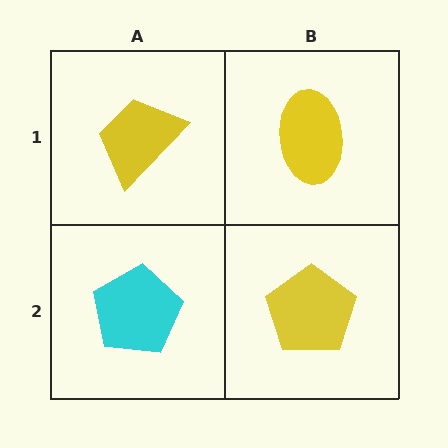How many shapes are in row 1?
2 shapes.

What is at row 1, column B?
A yellow ellipse.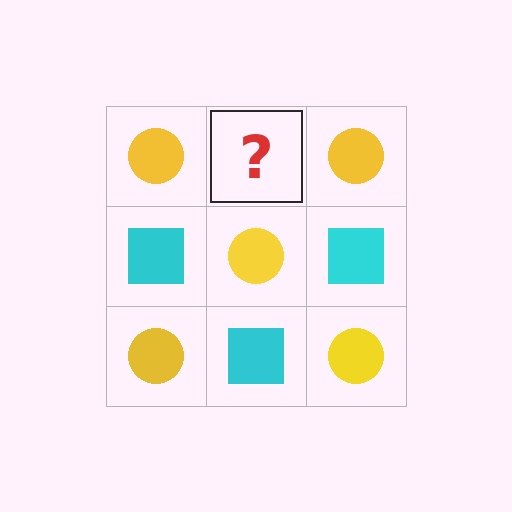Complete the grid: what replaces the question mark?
The question mark should be replaced with a cyan square.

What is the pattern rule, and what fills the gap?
The rule is that it alternates yellow circle and cyan square in a checkerboard pattern. The gap should be filled with a cyan square.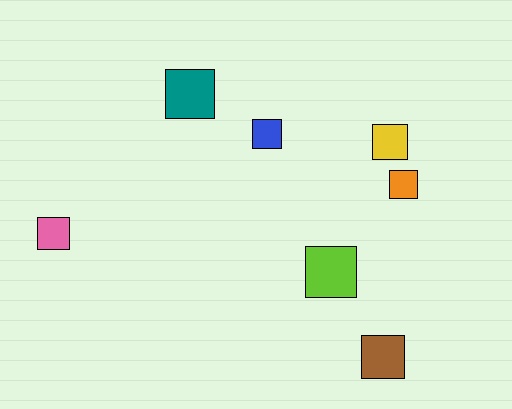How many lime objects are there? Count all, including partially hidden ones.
There is 1 lime object.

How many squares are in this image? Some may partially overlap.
There are 7 squares.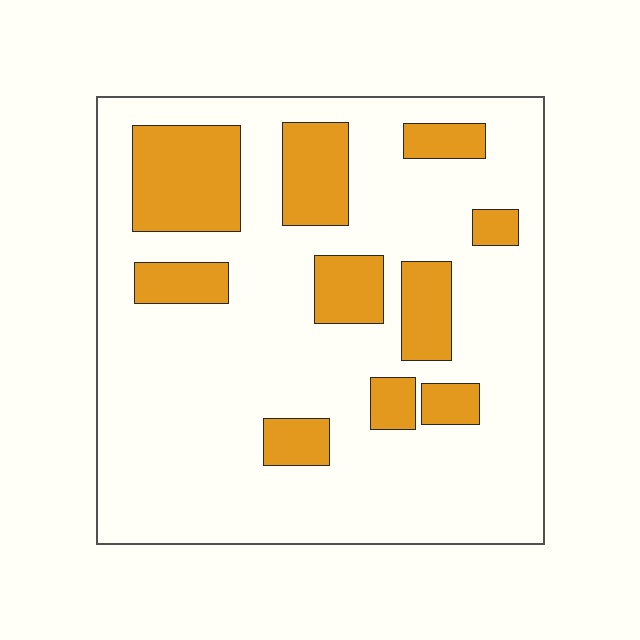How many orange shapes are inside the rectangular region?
10.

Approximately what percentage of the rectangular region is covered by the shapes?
Approximately 25%.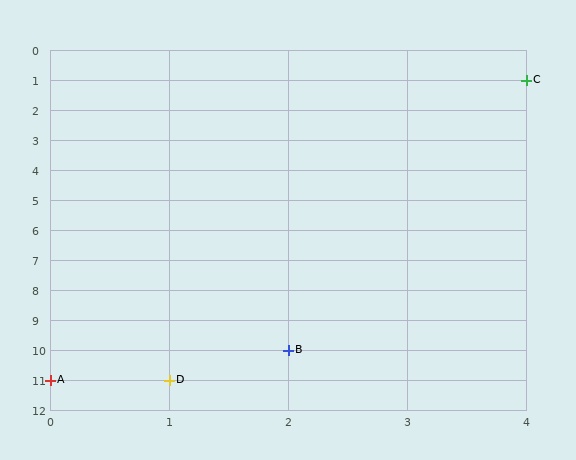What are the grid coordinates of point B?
Point B is at grid coordinates (2, 10).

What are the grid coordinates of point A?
Point A is at grid coordinates (0, 11).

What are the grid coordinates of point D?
Point D is at grid coordinates (1, 11).